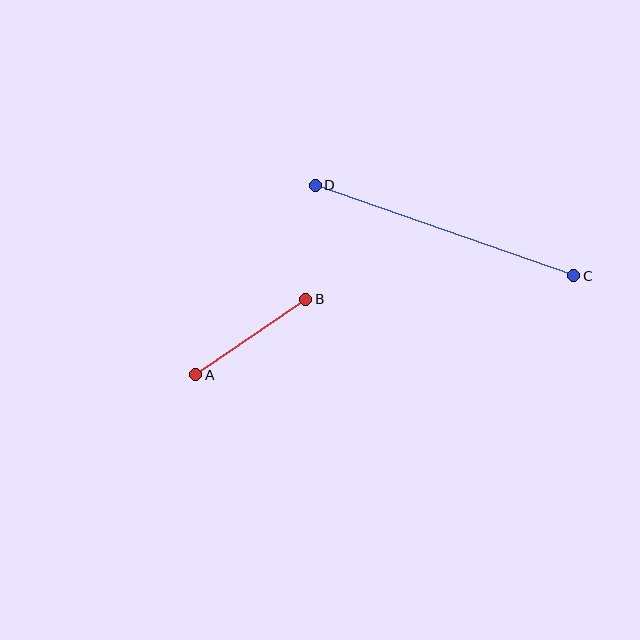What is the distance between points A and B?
The distance is approximately 134 pixels.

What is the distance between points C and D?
The distance is approximately 274 pixels.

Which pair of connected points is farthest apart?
Points C and D are farthest apart.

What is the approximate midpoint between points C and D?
The midpoint is at approximately (445, 230) pixels.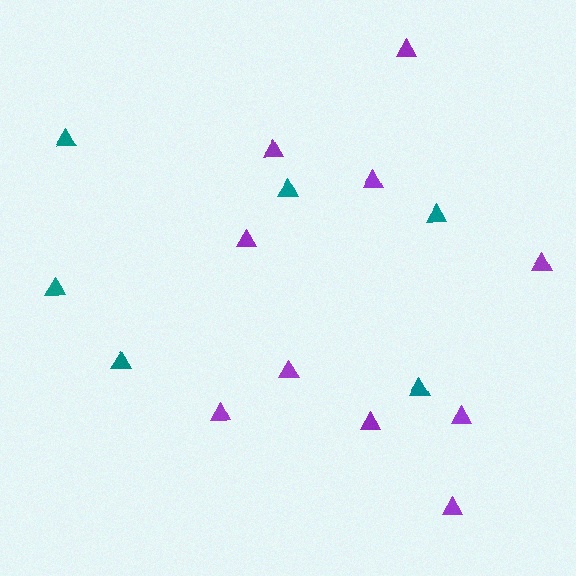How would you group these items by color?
There are 2 groups: one group of teal triangles (6) and one group of purple triangles (10).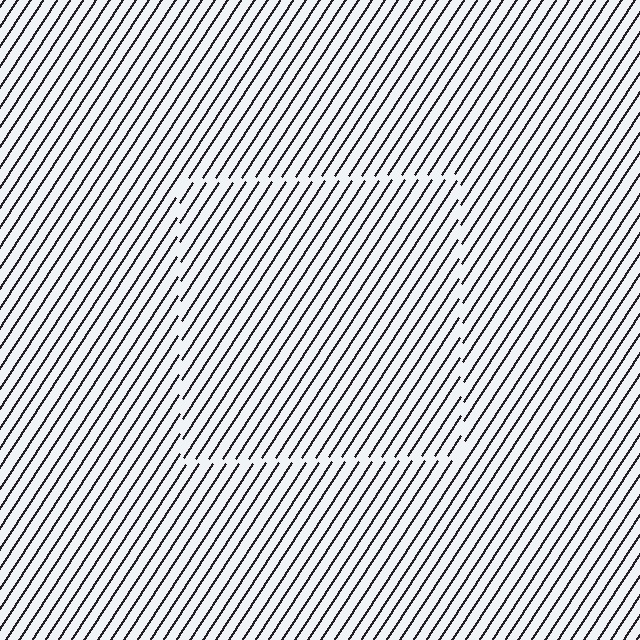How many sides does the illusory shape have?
4 sides — the line-ends trace a square.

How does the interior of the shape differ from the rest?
The interior of the shape contains the same grating, shifted by half a period — the contour is defined by the phase discontinuity where line-ends from the inner and outer gratings abut.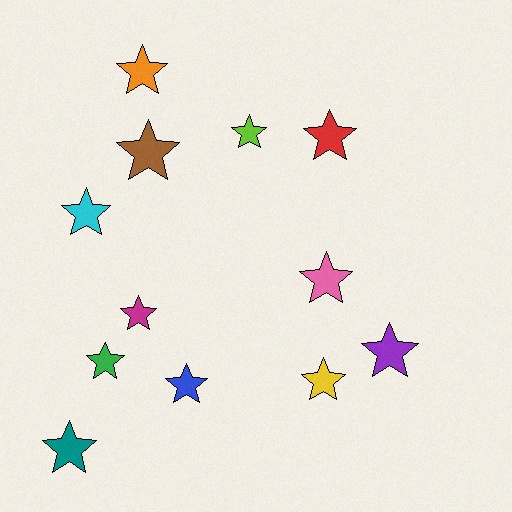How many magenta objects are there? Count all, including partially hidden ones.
There is 1 magenta object.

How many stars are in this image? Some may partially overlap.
There are 12 stars.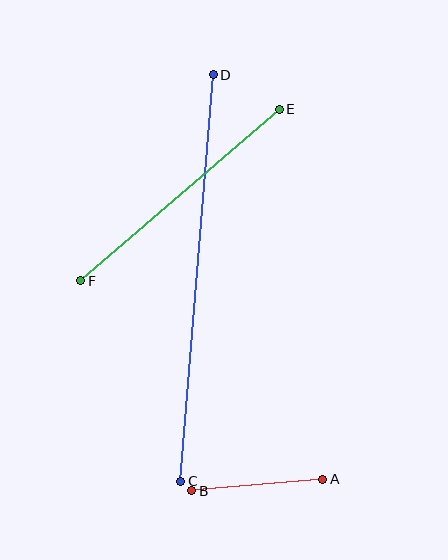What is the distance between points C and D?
The distance is approximately 407 pixels.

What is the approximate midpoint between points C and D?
The midpoint is at approximately (197, 278) pixels.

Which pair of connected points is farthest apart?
Points C and D are farthest apart.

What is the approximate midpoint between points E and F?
The midpoint is at approximately (180, 195) pixels.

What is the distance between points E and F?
The distance is approximately 262 pixels.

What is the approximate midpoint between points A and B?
The midpoint is at approximately (257, 485) pixels.